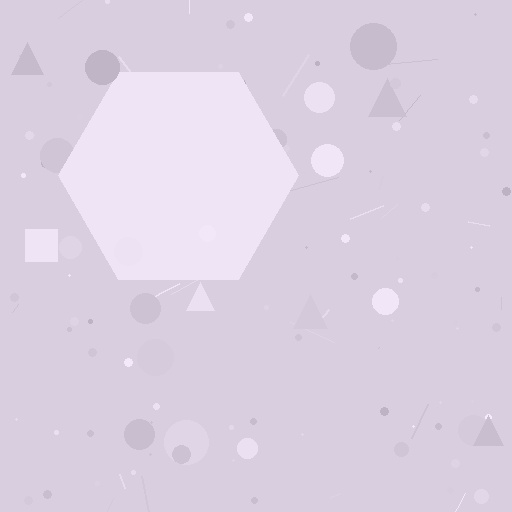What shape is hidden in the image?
A hexagon is hidden in the image.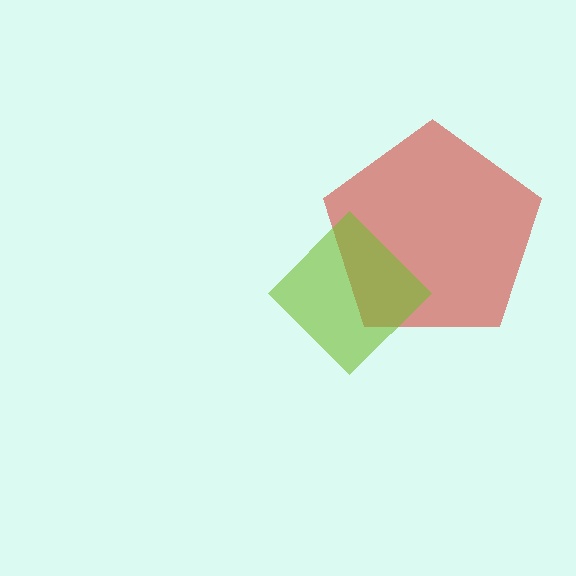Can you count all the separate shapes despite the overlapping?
Yes, there are 2 separate shapes.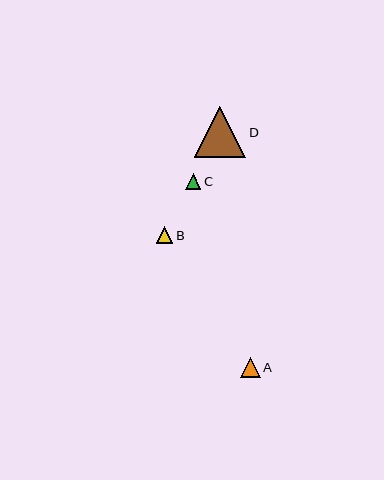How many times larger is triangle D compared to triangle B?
Triangle D is approximately 3.1 times the size of triangle B.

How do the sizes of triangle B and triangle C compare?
Triangle B and triangle C are approximately the same size.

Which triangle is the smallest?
Triangle C is the smallest with a size of approximately 16 pixels.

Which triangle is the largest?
Triangle D is the largest with a size of approximately 51 pixels.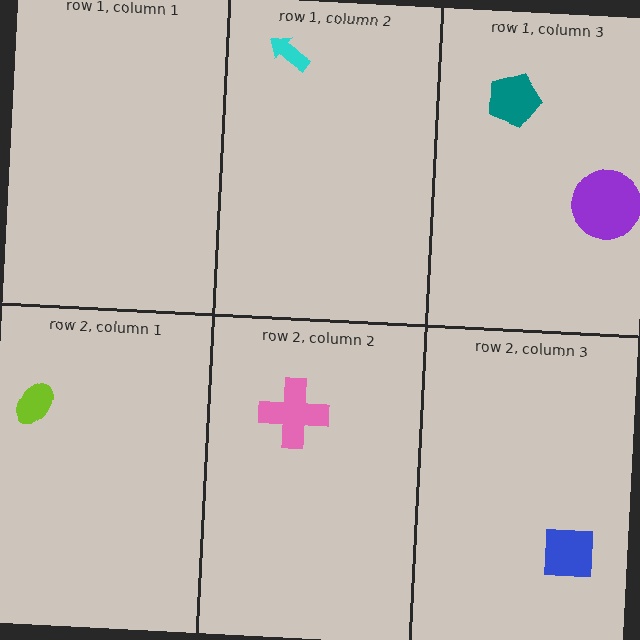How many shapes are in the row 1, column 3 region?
2.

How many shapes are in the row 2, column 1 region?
1.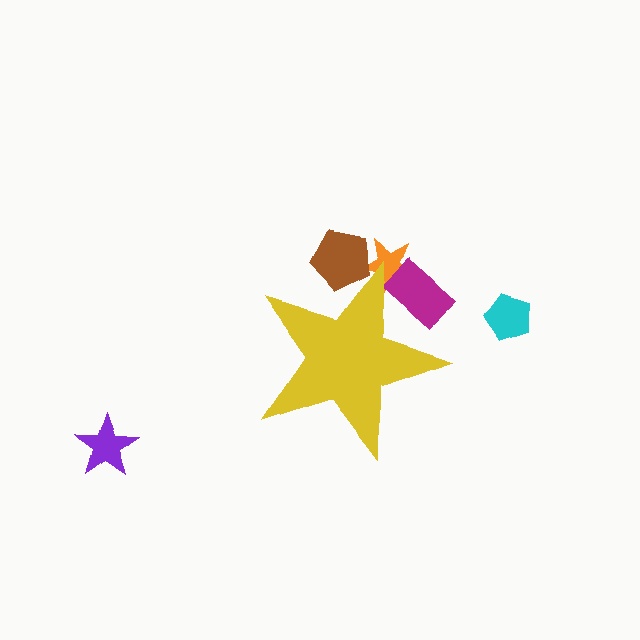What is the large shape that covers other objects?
A yellow star.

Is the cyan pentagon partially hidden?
No, the cyan pentagon is fully visible.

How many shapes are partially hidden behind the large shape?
3 shapes are partially hidden.